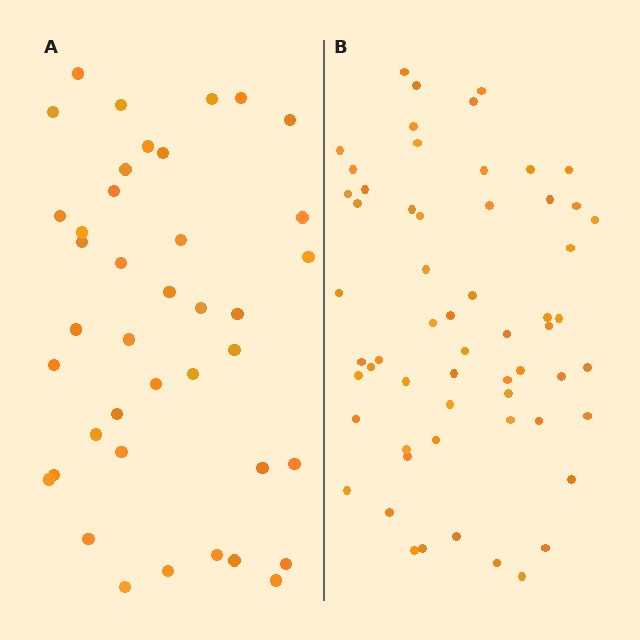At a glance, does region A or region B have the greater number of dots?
Region B (the right region) has more dots.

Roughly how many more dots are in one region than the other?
Region B has approximately 20 more dots than region A.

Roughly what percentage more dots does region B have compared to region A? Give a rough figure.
About 50% more.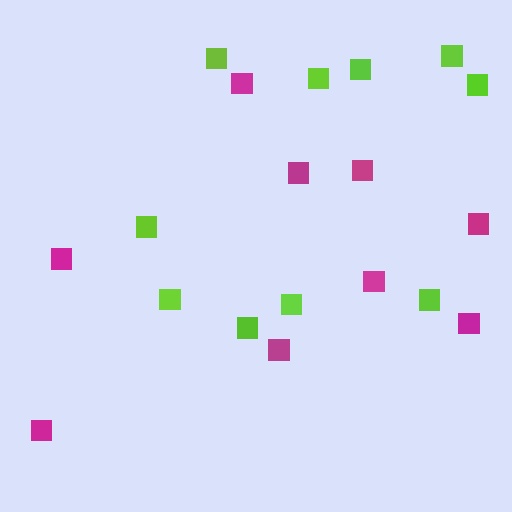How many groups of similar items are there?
There are 2 groups: one group of lime squares (10) and one group of magenta squares (9).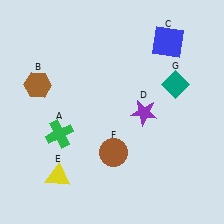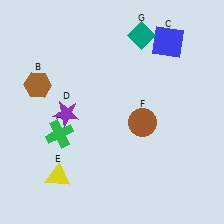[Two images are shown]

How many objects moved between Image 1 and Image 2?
3 objects moved between the two images.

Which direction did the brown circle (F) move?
The brown circle (F) moved up.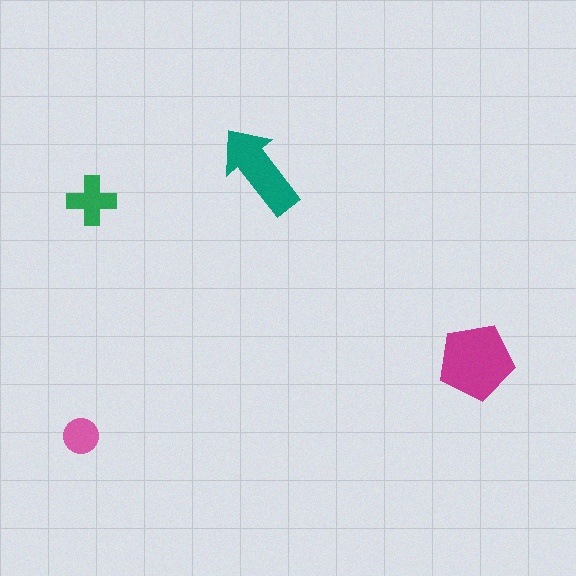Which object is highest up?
The teal arrow is topmost.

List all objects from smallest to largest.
The pink circle, the green cross, the teal arrow, the magenta pentagon.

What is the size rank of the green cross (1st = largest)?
3rd.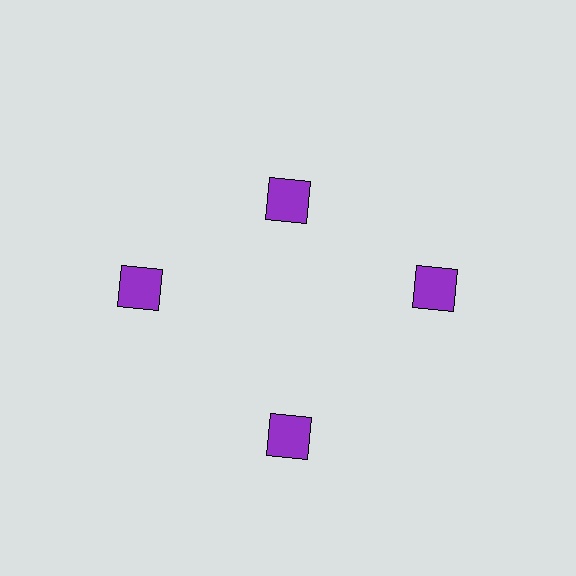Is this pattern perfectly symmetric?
No. The 4 purple squares are arranged in a ring, but one element near the 12 o'clock position is pulled inward toward the center, breaking the 4-fold rotational symmetry.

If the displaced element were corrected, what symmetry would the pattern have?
It would have 4-fold rotational symmetry — the pattern would map onto itself every 90 degrees.